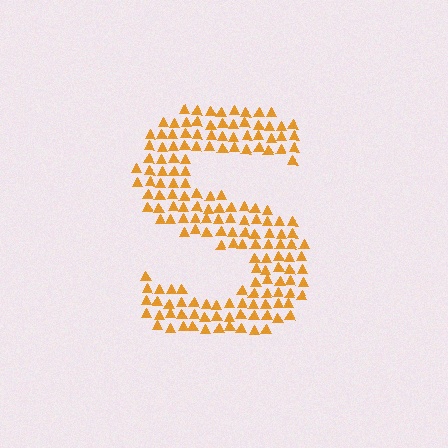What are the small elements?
The small elements are triangles.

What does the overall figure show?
The overall figure shows the letter S.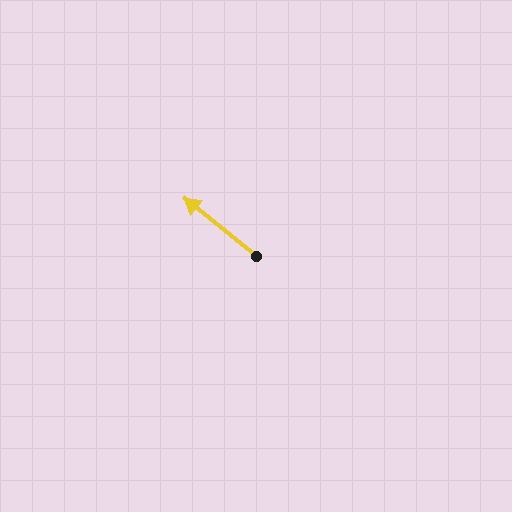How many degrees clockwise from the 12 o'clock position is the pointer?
Approximately 309 degrees.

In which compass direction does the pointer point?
Northwest.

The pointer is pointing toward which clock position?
Roughly 10 o'clock.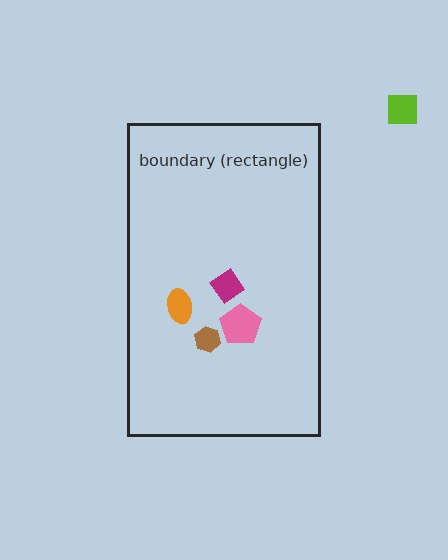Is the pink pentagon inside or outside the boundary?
Inside.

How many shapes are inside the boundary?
4 inside, 1 outside.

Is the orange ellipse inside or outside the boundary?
Inside.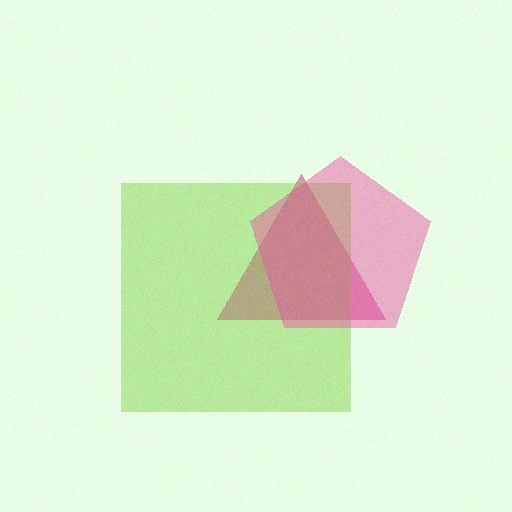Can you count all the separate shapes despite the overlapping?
Yes, there are 3 separate shapes.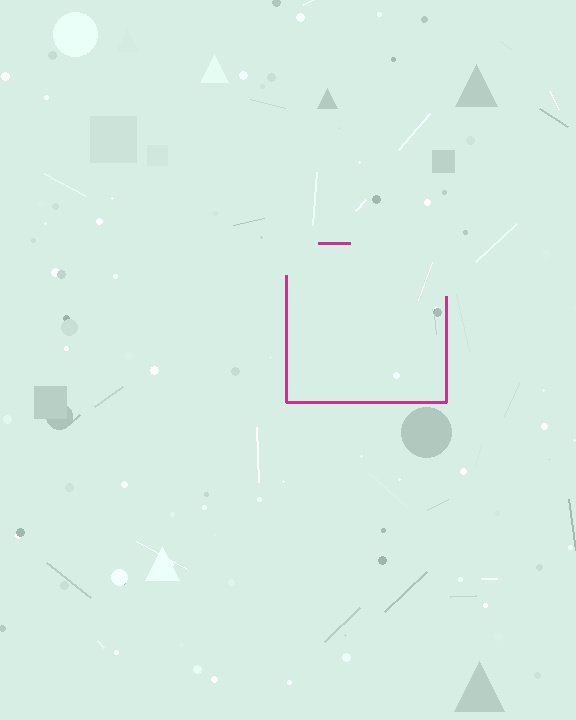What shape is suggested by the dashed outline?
The dashed outline suggests a square.